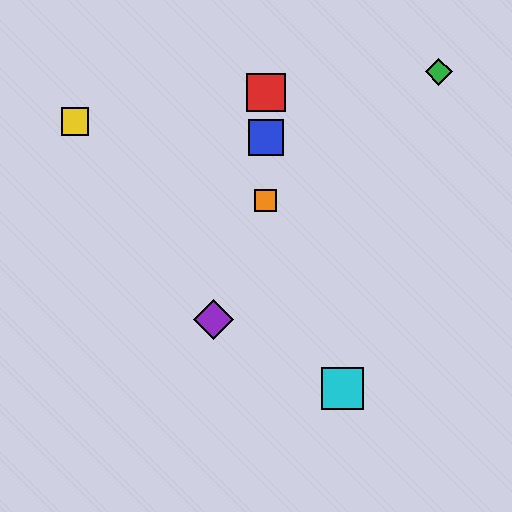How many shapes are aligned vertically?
3 shapes (the red square, the blue square, the orange square) are aligned vertically.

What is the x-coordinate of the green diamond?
The green diamond is at x≈439.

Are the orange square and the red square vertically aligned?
Yes, both are at x≈266.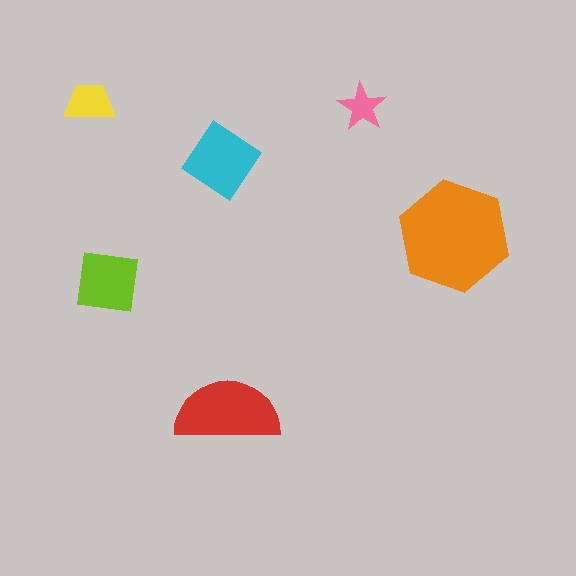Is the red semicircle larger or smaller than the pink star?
Larger.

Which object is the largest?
The orange hexagon.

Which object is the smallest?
The pink star.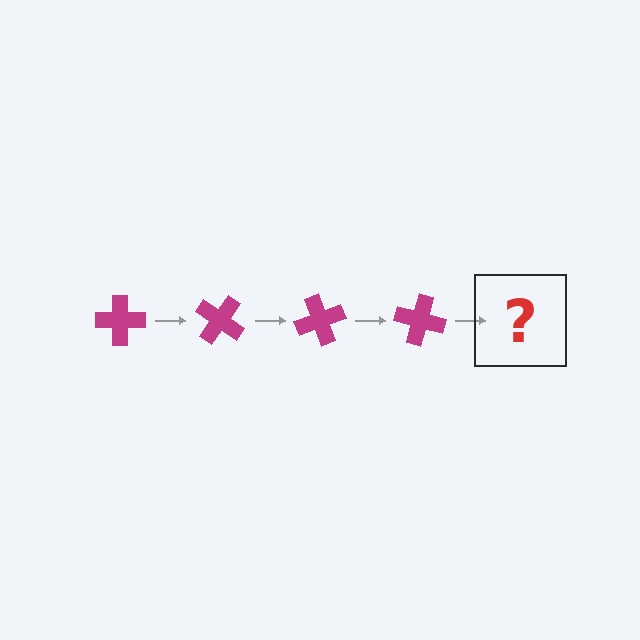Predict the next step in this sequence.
The next step is a magenta cross rotated 140 degrees.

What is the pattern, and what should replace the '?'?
The pattern is that the cross rotates 35 degrees each step. The '?' should be a magenta cross rotated 140 degrees.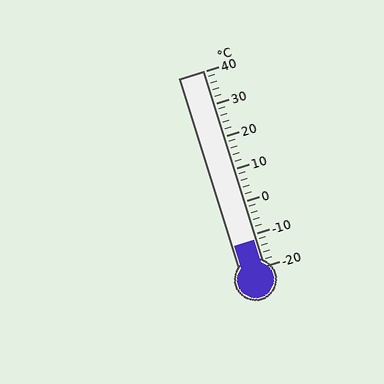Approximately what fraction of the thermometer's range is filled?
The thermometer is filled to approximately 15% of its range.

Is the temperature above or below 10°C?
The temperature is below 10°C.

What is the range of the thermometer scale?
The thermometer scale ranges from -20°C to 40°C.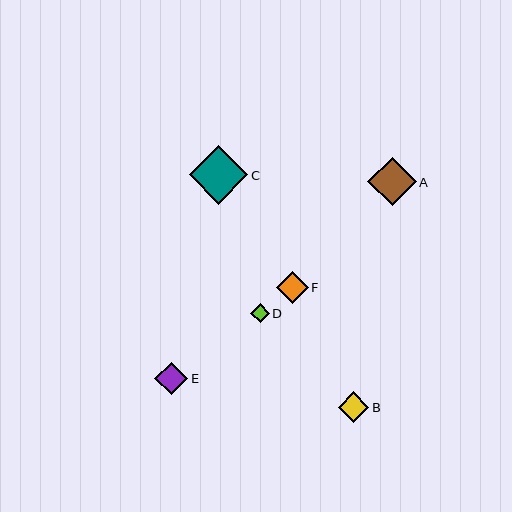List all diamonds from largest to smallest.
From largest to smallest: C, A, E, F, B, D.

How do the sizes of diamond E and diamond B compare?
Diamond E and diamond B are approximately the same size.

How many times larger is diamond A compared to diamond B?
Diamond A is approximately 1.6 times the size of diamond B.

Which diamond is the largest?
Diamond C is the largest with a size of approximately 59 pixels.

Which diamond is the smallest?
Diamond D is the smallest with a size of approximately 19 pixels.